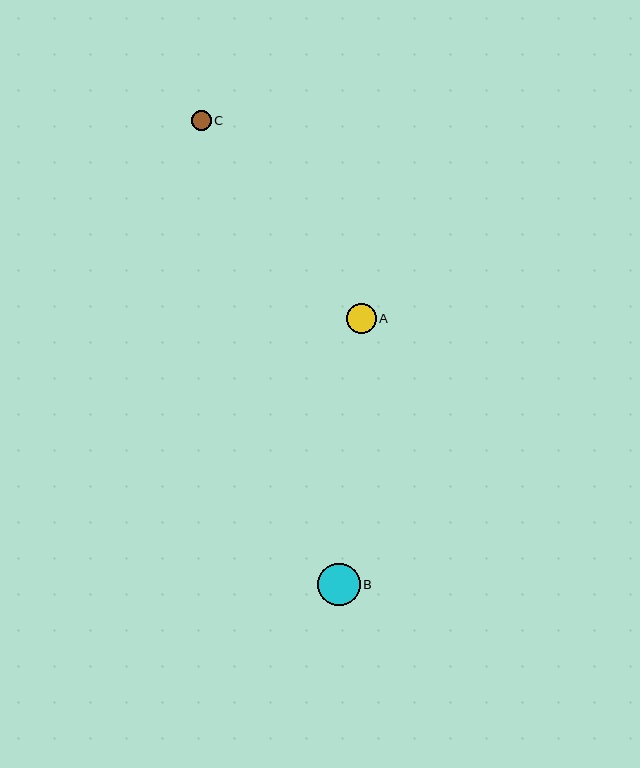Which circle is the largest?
Circle B is the largest with a size of approximately 43 pixels.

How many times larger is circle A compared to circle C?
Circle A is approximately 1.5 times the size of circle C.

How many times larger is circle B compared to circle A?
Circle B is approximately 1.4 times the size of circle A.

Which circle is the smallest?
Circle C is the smallest with a size of approximately 20 pixels.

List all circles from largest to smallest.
From largest to smallest: B, A, C.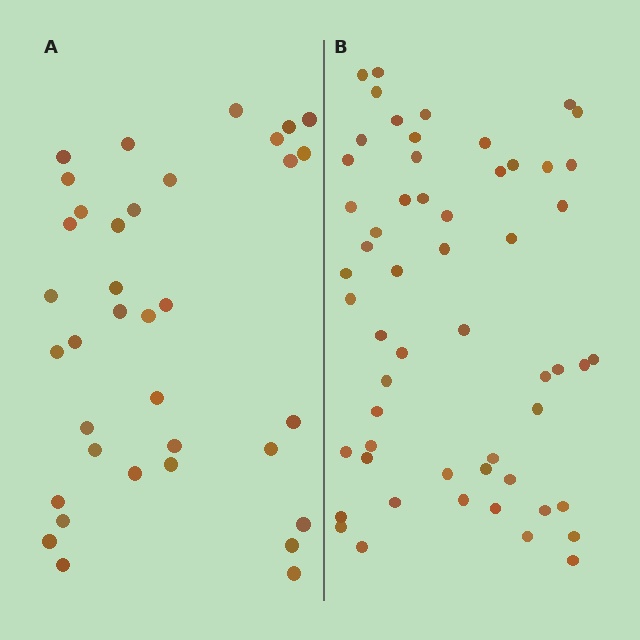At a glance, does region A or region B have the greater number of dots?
Region B (the right region) has more dots.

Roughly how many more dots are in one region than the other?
Region B has approximately 20 more dots than region A.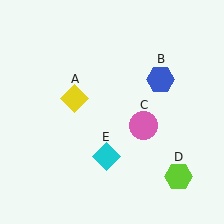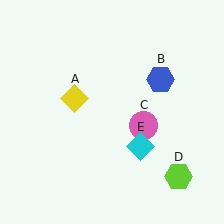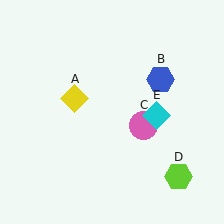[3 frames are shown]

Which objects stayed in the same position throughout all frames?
Yellow diamond (object A) and blue hexagon (object B) and pink circle (object C) and lime hexagon (object D) remained stationary.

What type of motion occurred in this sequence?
The cyan diamond (object E) rotated counterclockwise around the center of the scene.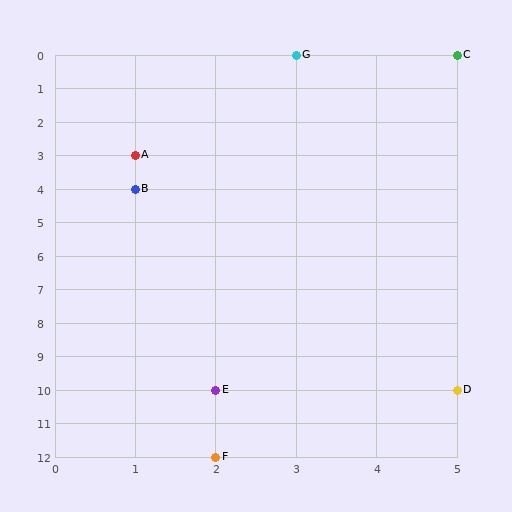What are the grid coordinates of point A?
Point A is at grid coordinates (1, 3).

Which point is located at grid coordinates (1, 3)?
Point A is at (1, 3).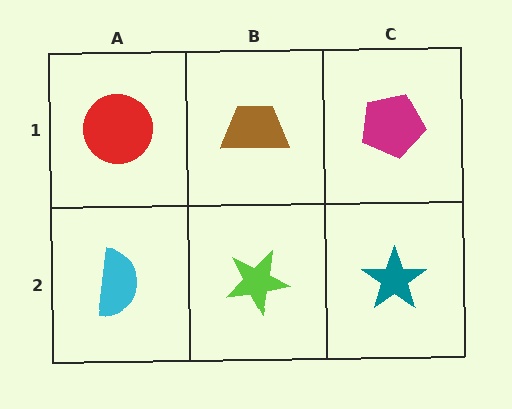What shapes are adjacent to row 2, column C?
A magenta pentagon (row 1, column C), a lime star (row 2, column B).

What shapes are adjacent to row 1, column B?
A lime star (row 2, column B), a red circle (row 1, column A), a magenta pentagon (row 1, column C).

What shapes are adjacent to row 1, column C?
A teal star (row 2, column C), a brown trapezoid (row 1, column B).